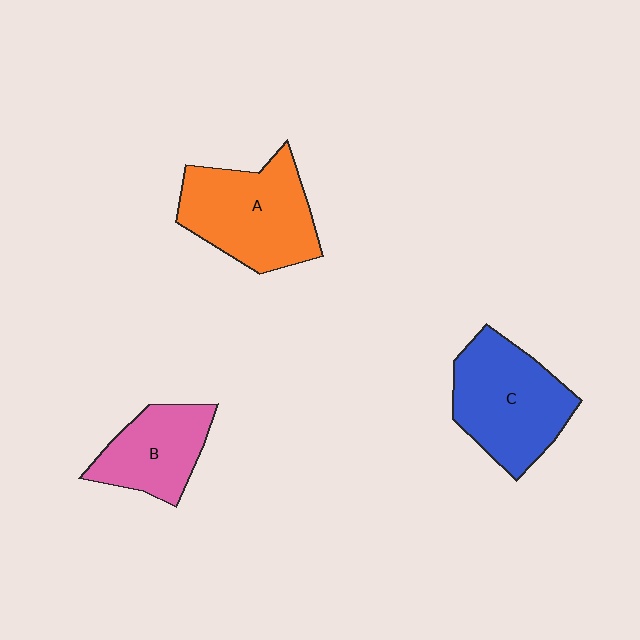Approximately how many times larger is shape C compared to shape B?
Approximately 1.4 times.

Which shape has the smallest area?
Shape B (pink).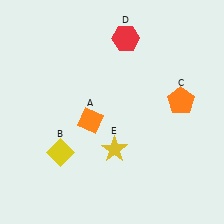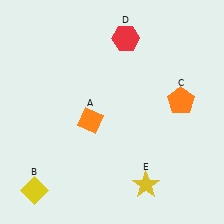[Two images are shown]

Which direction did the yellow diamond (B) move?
The yellow diamond (B) moved down.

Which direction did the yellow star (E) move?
The yellow star (E) moved down.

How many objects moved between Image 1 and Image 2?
2 objects moved between the two images.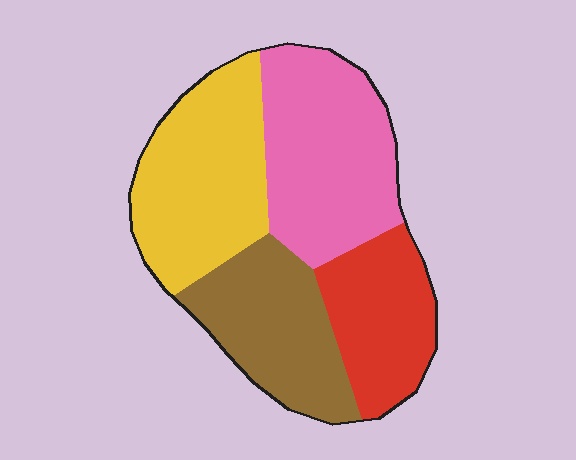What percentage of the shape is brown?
Brown takes up about one quarter (1/4) of the shape.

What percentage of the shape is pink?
Pink covers about 30% of the shape.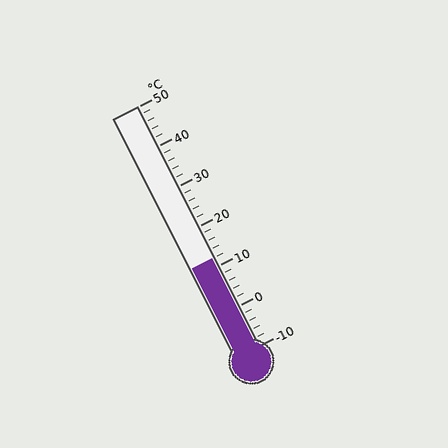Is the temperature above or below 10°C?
The temperature is above 10°C.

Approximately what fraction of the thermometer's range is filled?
The thermometer is filled to approximately 35% of its range.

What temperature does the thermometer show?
The thermometer shows approximately 12°C.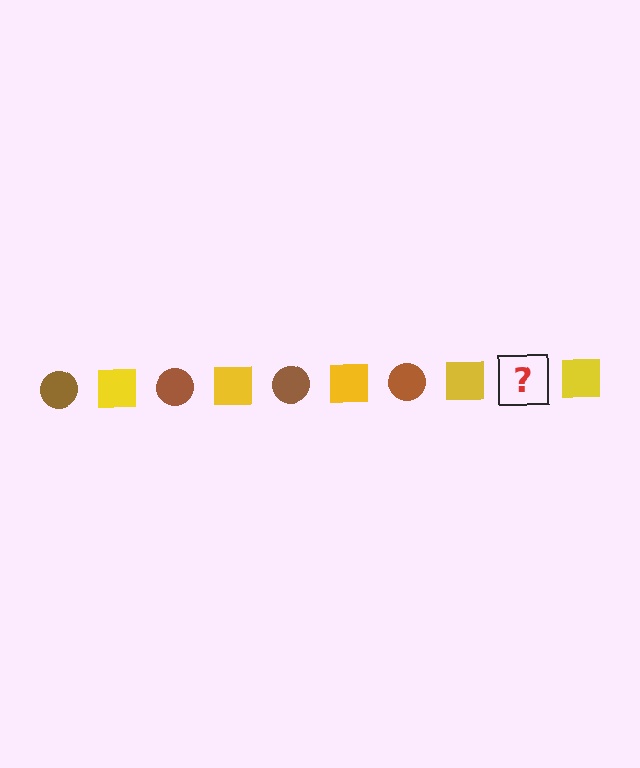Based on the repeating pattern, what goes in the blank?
The blank should be a brown circle.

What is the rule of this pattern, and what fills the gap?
The rule is that the pattern alternates between brown circle and yellow square. The gap should be filled with a brown circle.